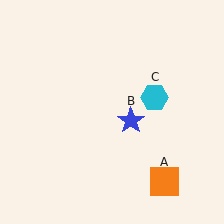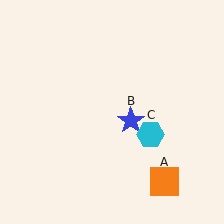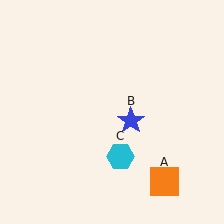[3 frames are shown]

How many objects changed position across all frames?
1 object changed position: cyan hexagon (object C).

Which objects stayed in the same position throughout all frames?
Orange square (object A) and blue star (object B) remained stationary.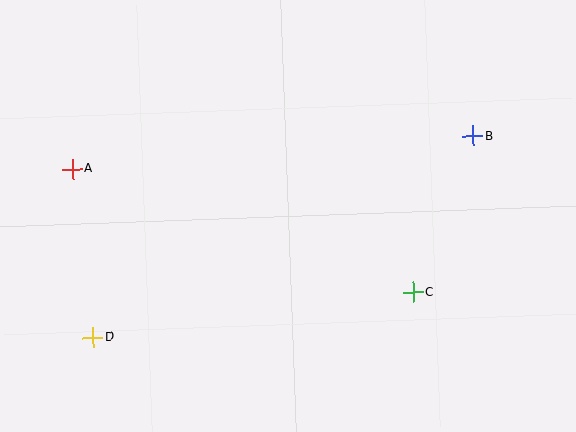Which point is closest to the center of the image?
Point C at (413, 292) is closest to the center.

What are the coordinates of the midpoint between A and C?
The midpoint between A and C is at (243, 231).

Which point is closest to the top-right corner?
Point B is closest to the top-right corner.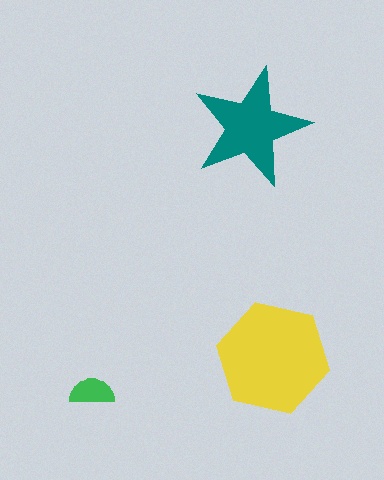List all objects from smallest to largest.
The green semicircle, the teal star, the yellow hexagon.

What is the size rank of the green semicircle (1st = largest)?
3rd.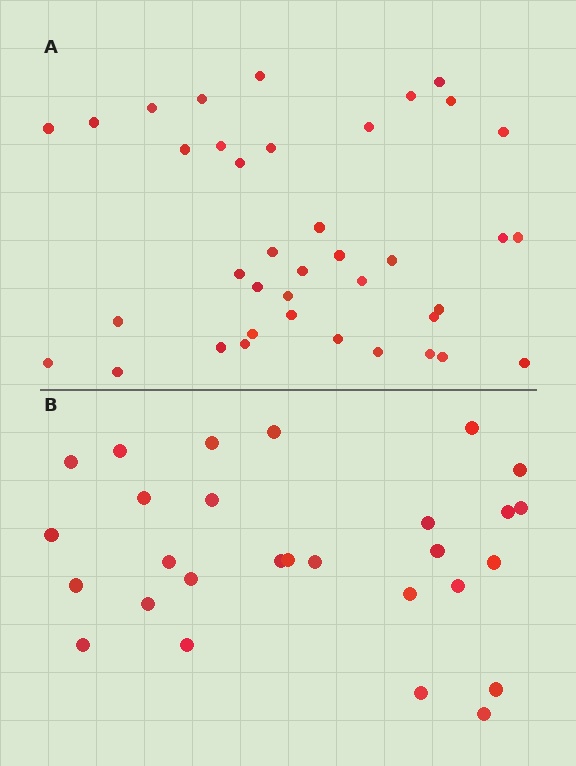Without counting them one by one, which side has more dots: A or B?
Region A (the top region) has more dots.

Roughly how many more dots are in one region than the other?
Region A has roughly 12 or so more dots than region B.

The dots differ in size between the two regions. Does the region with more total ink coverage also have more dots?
No. Region B has more total ink coverage because its dots are larger, but region A actually contains more individual dots. Total area can be misleading — the number of items is what matters here.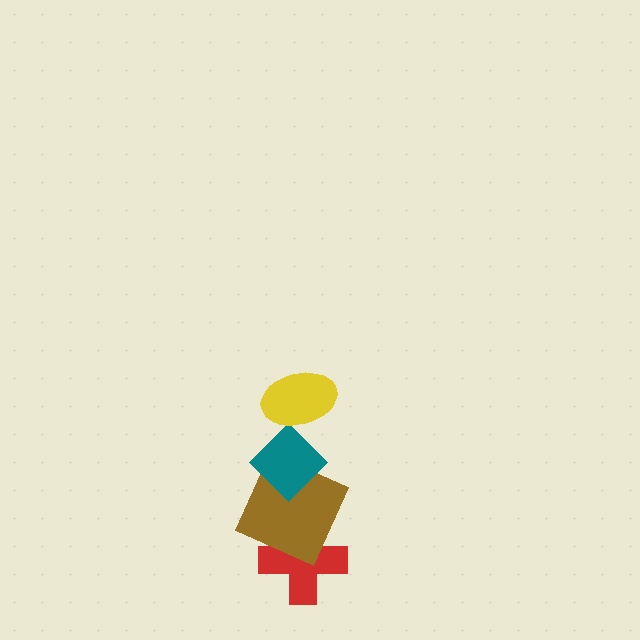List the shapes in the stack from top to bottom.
From top to bottom: the yellow ellipse, the teal diamond, the brown square, the red cross.